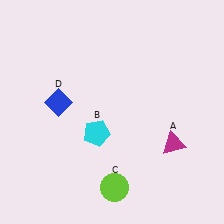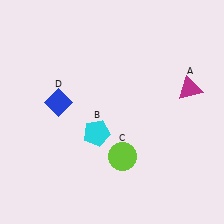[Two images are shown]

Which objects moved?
The objects that moved are: the magenta triangle (A), the lime circle (C).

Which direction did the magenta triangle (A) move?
The magenta triangle (A) moved up.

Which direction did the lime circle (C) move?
The lime circle (C) moved up.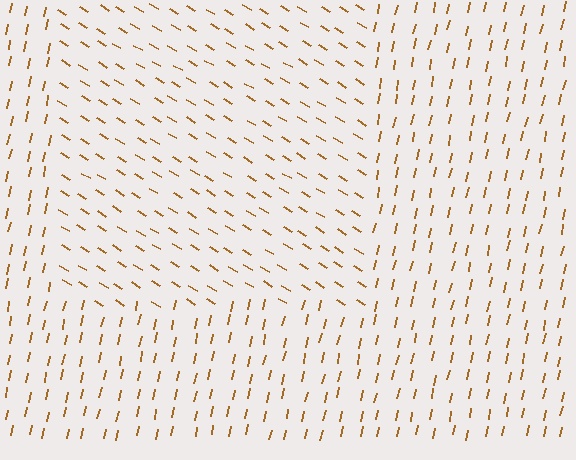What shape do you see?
I see a rectangle.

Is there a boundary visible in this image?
Yes, there is a texture boundary formed by a change in line orientation.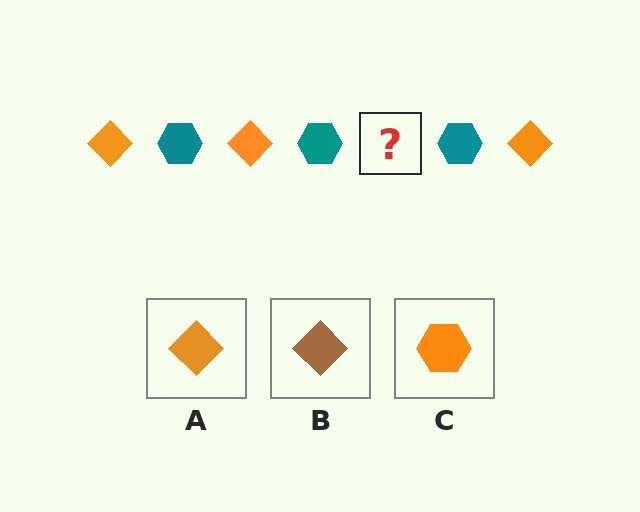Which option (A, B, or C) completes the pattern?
A.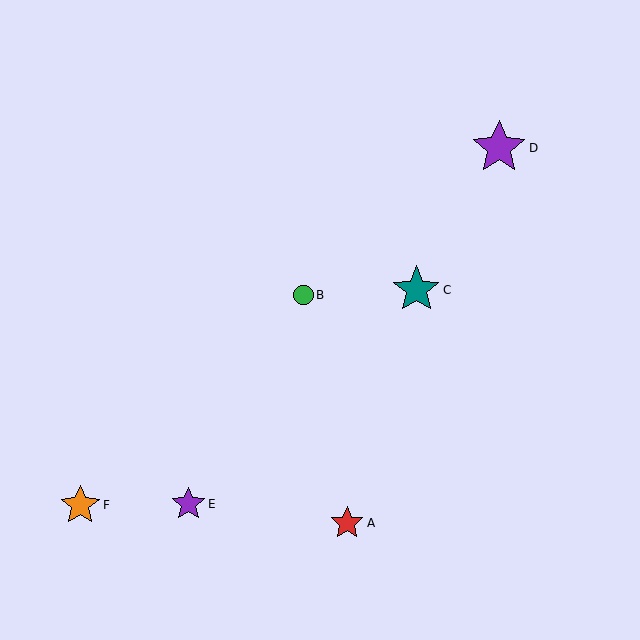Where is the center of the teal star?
The center of the teal star is at (416, 290).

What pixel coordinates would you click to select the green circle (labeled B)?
Click at (303, 295) to select the green circle B.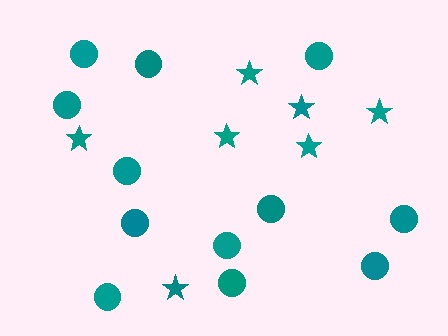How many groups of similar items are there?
There are 2 groups: one group of stars (7) and one group of circles (12).